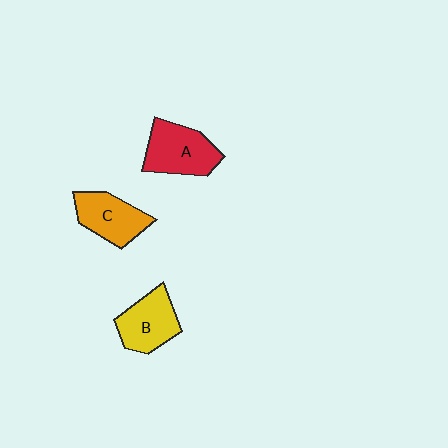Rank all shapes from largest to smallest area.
From largest to smallest: A (red), B (yellow), C (orange).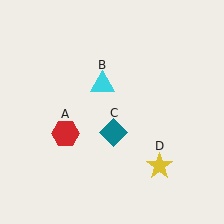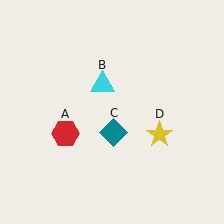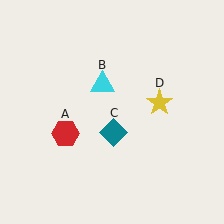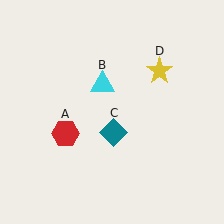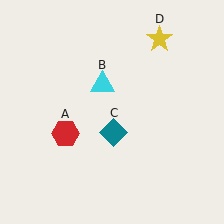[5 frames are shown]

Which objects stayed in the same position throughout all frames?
Red hexagon (object A) and cyan triangle (object B) and teal diamond (object C) remained stationary.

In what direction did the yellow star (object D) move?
The yellow star (object D) moved up.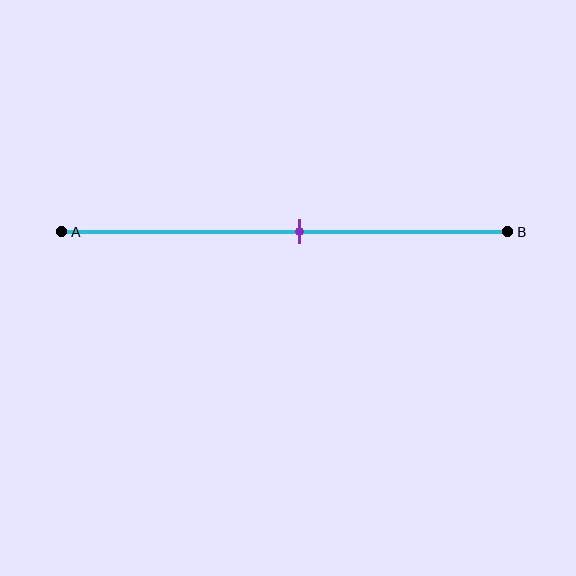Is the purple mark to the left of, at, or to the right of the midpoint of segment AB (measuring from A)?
The purple mark is to the right of the midpoint of segment AB.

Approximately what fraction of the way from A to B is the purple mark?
The purple mark is approximately 55% of the way from A to B.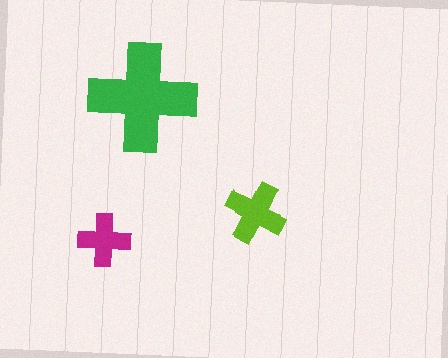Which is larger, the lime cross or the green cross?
The green one.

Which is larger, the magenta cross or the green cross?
The green one.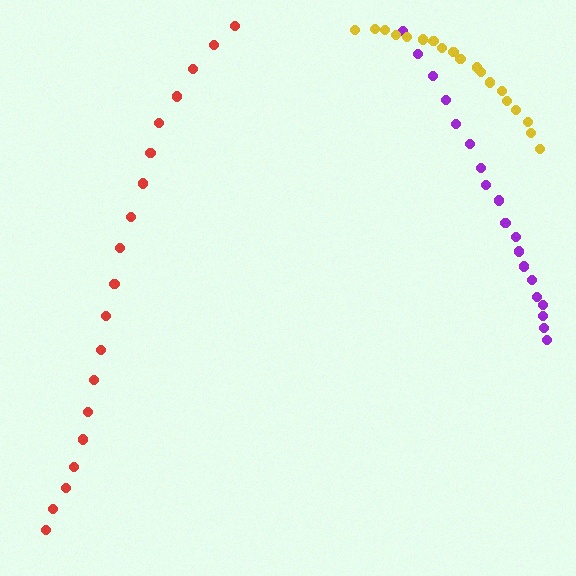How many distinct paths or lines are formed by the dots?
There are 3 distinct paths.